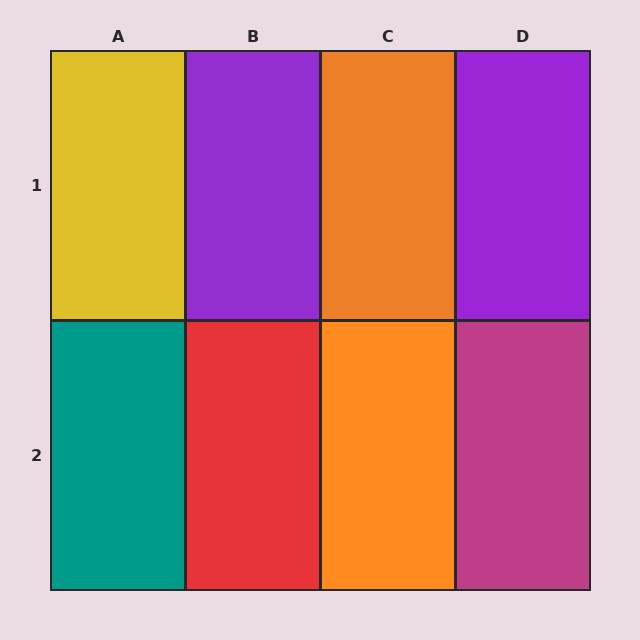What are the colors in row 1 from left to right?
Yellow, purple, orange, purple.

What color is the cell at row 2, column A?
Teal.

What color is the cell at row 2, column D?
Magenta.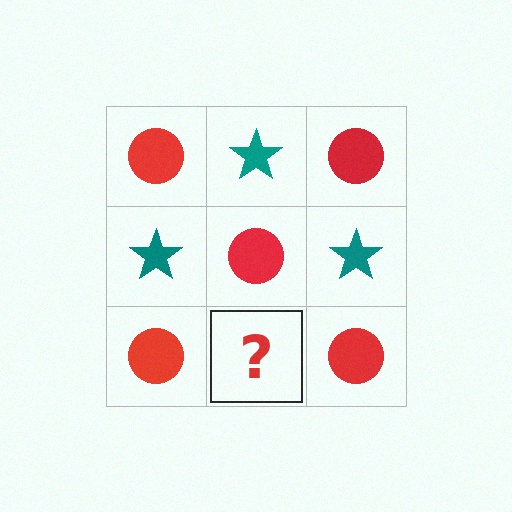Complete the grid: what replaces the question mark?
The question mark should be replaced with a teal star.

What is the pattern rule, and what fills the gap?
The rule is that it alternates red circle and teal star in a checkerboard pattern. The gap should be filled with a teal star.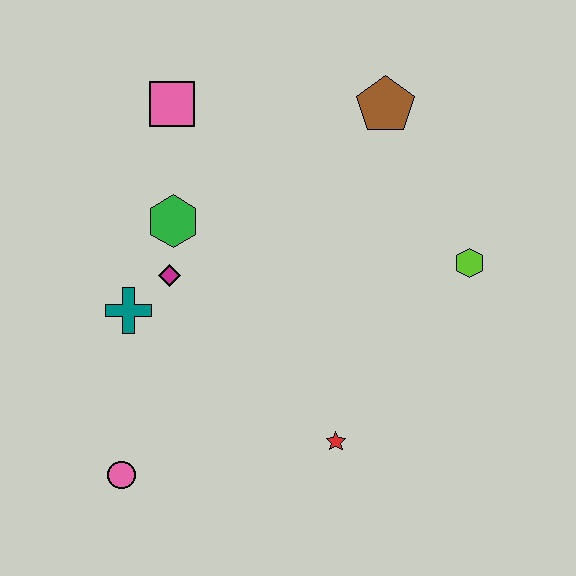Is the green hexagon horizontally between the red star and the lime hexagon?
No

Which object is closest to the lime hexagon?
The brown pentagon is closest to the lime hexagon.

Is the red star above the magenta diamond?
No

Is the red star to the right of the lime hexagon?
No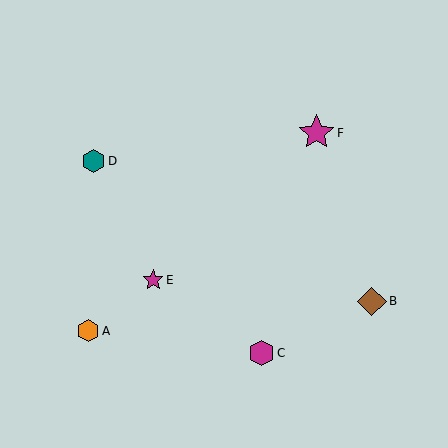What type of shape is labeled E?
Shape E is a magenta star.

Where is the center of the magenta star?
The center of the magenta star is at (153, 280).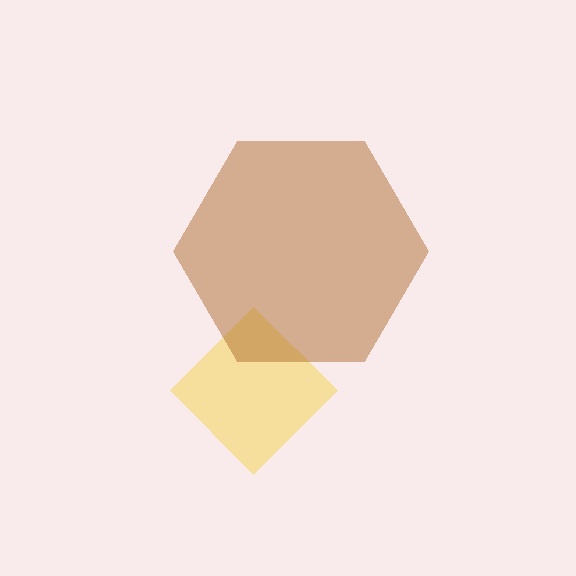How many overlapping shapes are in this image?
There are 2 overlapping shapes in the image.